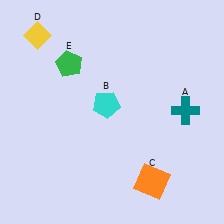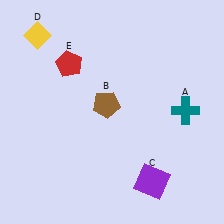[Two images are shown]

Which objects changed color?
B changed from cyan to brown. C changed from orange to purple. E changed from green to red.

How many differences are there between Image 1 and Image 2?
There are 3 differences between the two images.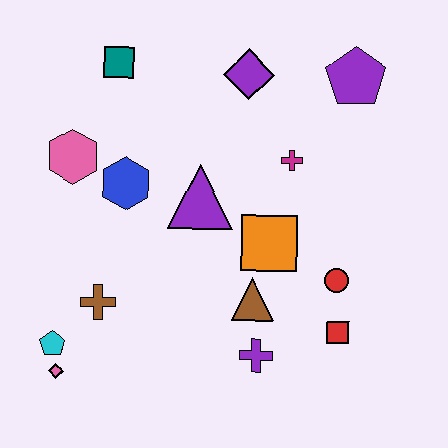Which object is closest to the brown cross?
The cyan pentagon is closest to the brown cross.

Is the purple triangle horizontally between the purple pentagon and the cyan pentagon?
Yes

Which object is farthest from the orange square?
The pink diamond is farthest from the orange square.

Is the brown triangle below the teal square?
Yes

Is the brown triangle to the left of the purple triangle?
No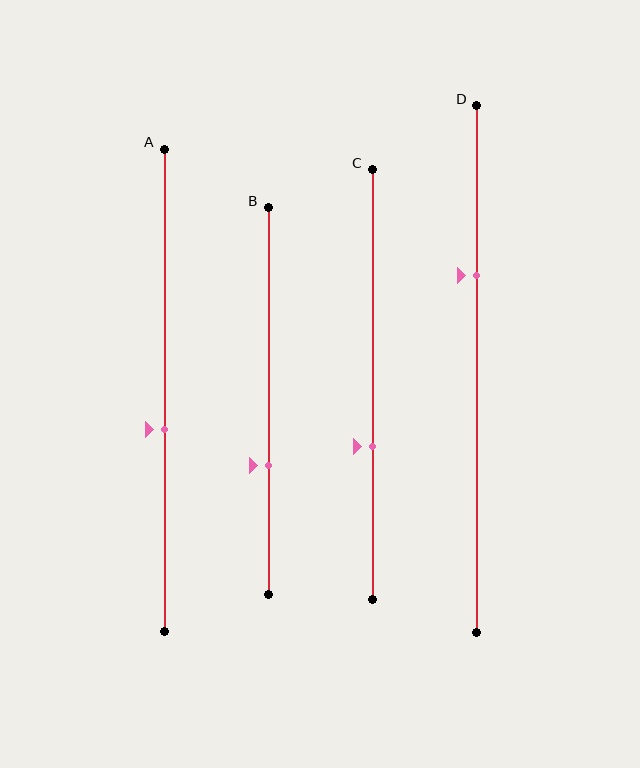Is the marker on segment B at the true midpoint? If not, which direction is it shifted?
No, the marker on segment B is shifted downward by about 17% of the segment length.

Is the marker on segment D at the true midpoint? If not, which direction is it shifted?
No, the marker on segment D is shifted upward by about 18% of the segment length.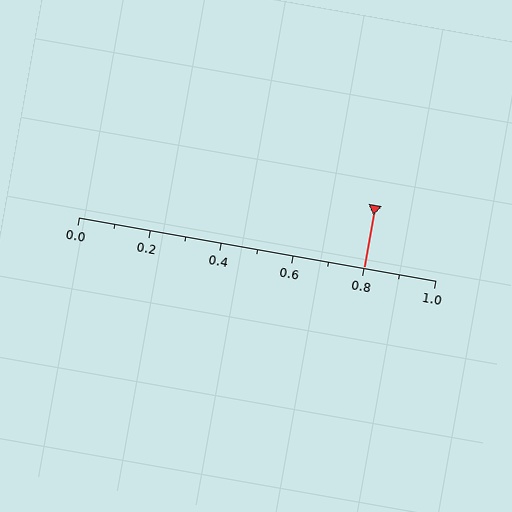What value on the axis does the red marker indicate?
The marker indicates approximately 0.8.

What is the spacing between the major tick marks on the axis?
The major ticks are spaced 0.2 apart.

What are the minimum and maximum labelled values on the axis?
The axis runs from 0.0 to 1.0.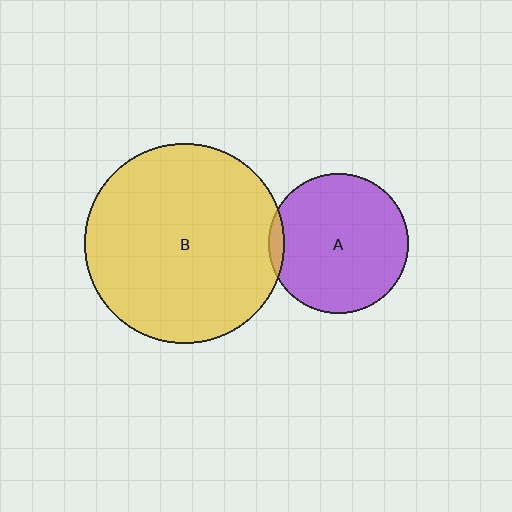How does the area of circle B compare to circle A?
Approximately 2.0 times.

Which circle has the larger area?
Circle B (yellow).